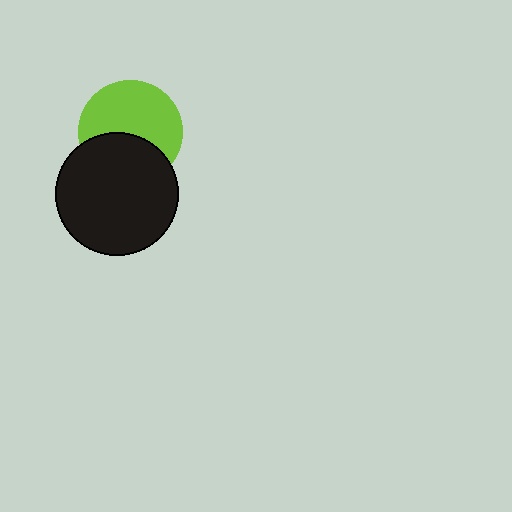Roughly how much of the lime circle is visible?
About half of it is visible (roughly 61%).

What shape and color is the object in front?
The object in front is a black circle.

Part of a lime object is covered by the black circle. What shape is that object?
It is a circle.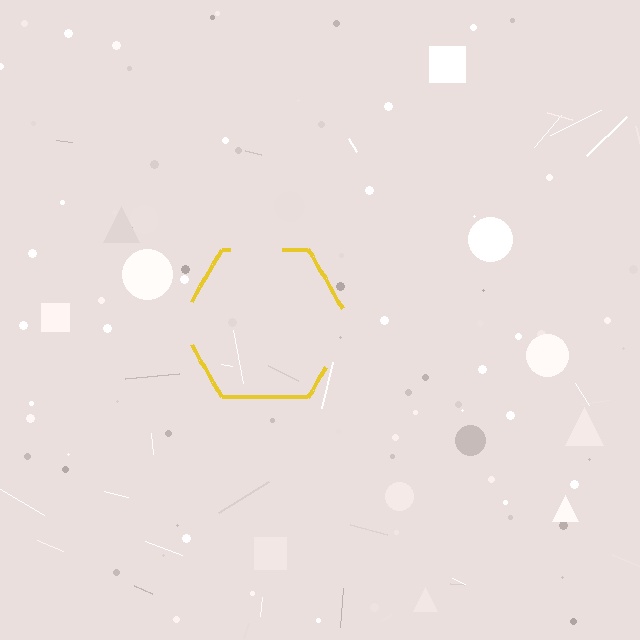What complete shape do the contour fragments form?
The contour fragments form a hexagon.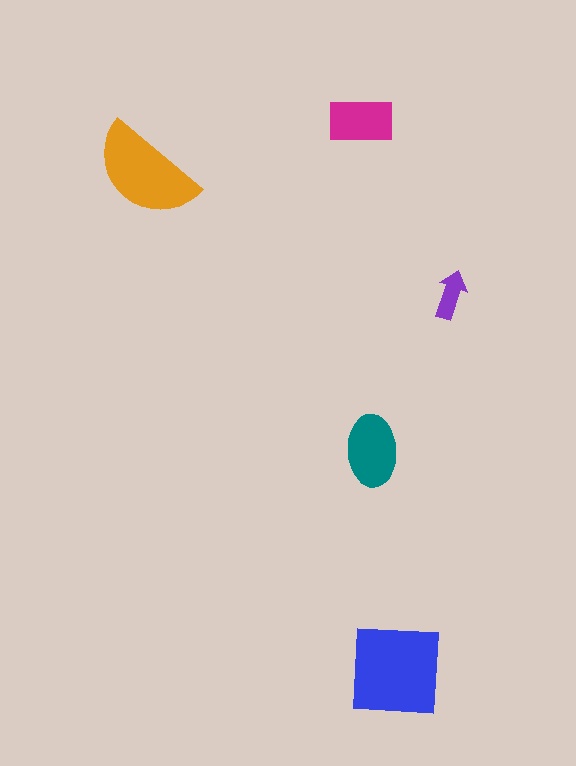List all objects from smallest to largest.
The purple arrow, the magenta rectangle, the teal ellipse, the orange semicircle, the blue square.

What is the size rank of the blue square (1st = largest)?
1st.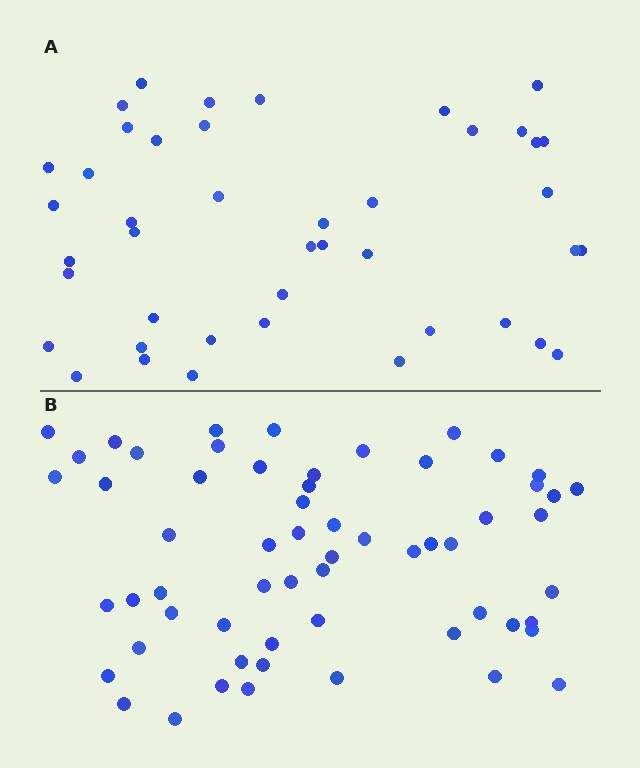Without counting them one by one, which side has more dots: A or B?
Region B (the bottom region) has more dots.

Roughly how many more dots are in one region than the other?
Region B has approximately 15 more dots than region A.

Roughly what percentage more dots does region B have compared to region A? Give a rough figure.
About 40% more.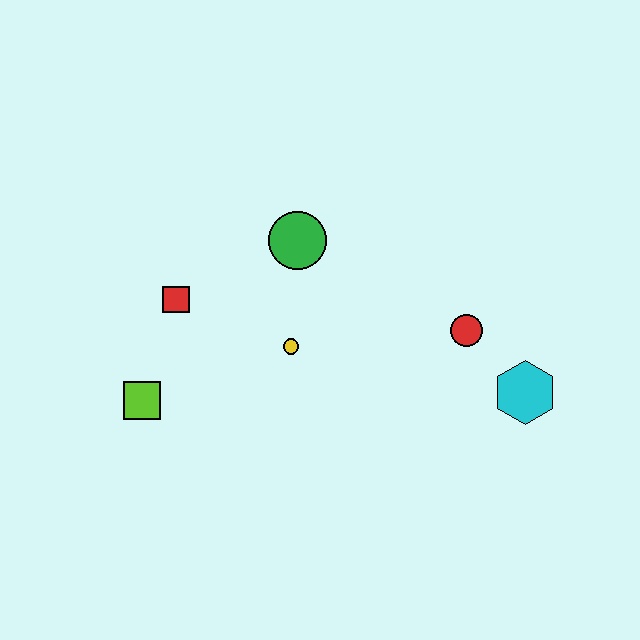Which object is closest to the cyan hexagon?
The red circle is closest to the cyan hexagon.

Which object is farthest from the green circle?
The cyan hexagon is farthest from the green circle.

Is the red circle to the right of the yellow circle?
Yes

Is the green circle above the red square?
Yes